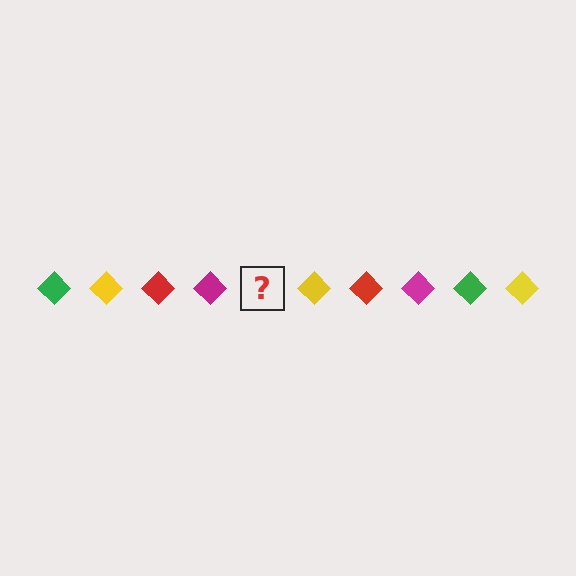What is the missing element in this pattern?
The missing element is a green diamond.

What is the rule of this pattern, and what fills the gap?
The rule is that the pattern cycles through green, yellow, red, magenta diamonds. The gap should be filled with a green diamond.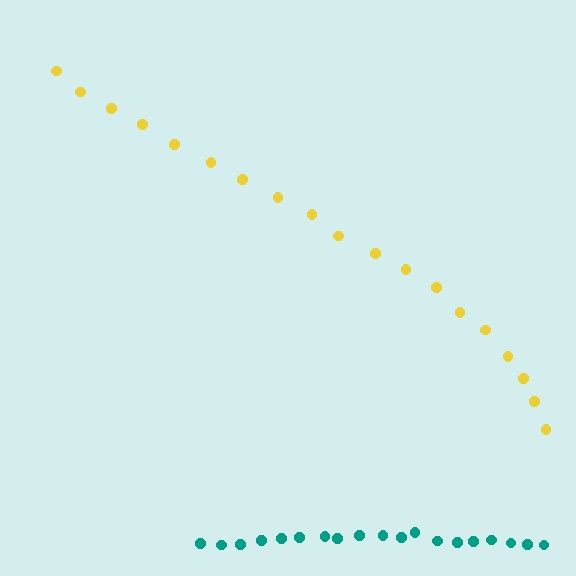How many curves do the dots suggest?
There are 2 distinct paths.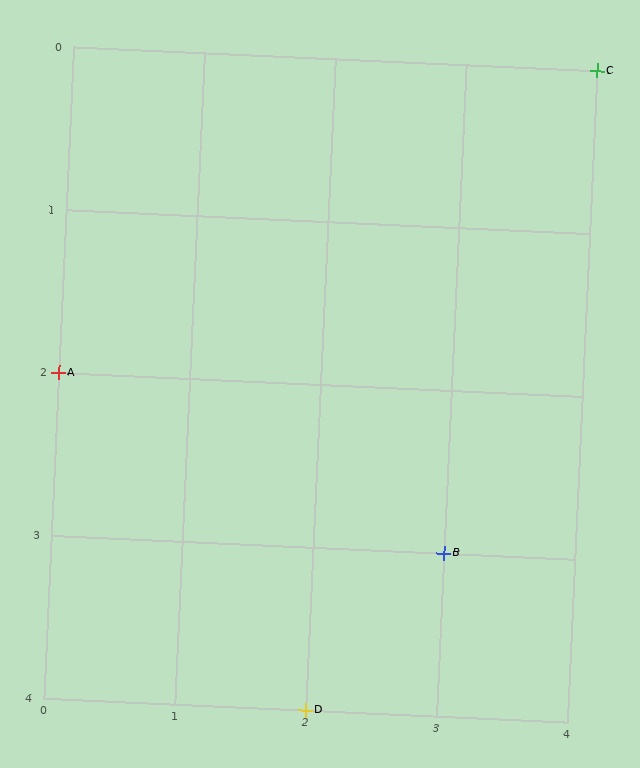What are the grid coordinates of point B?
Point B is at grid coordinates (3, 3).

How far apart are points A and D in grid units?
Points A and D are 2 columns and 2 rows apart (about 2.8 grid units diagonally).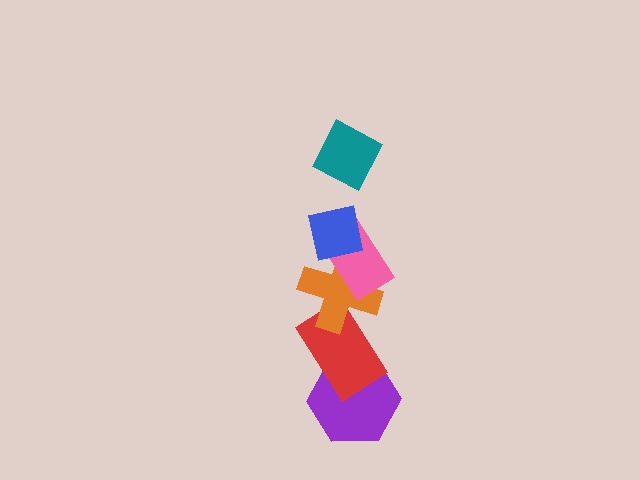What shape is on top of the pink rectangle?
The blue square is on top of the pink rectangle.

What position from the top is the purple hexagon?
The purple hexagon is 6th from the top.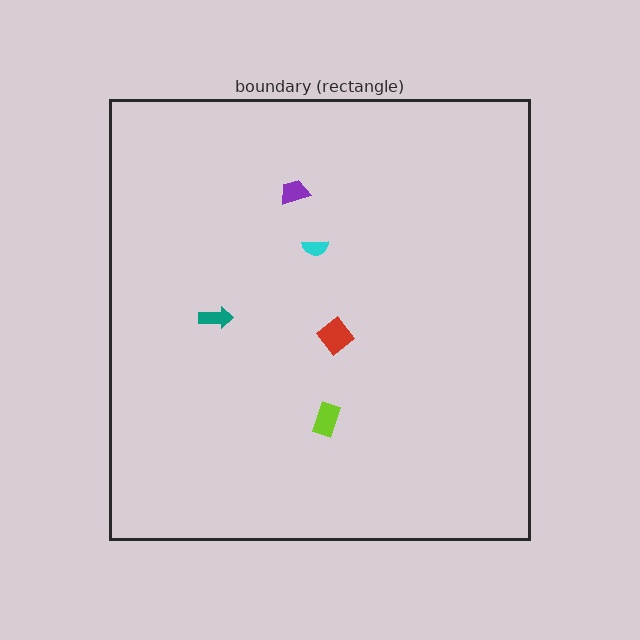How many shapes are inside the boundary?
5 inside, 0 outside.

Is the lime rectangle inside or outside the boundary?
Inside.